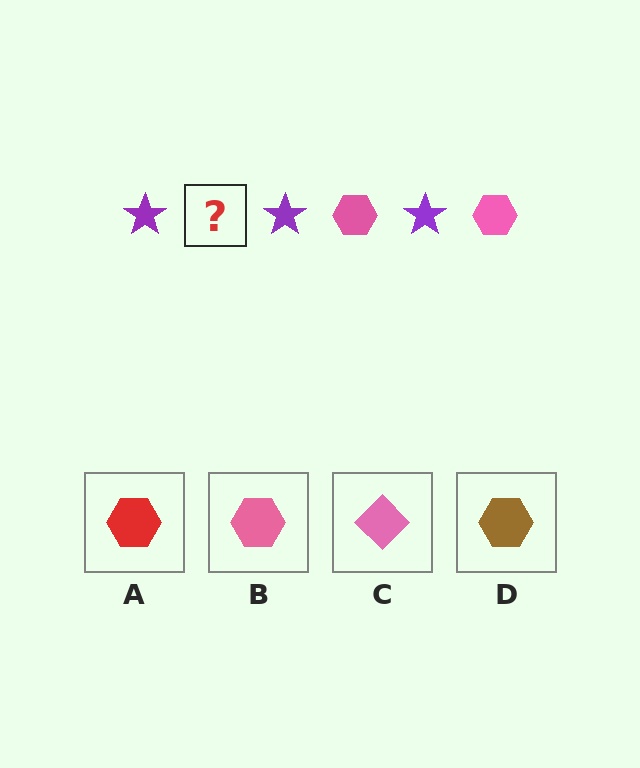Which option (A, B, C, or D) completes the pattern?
B.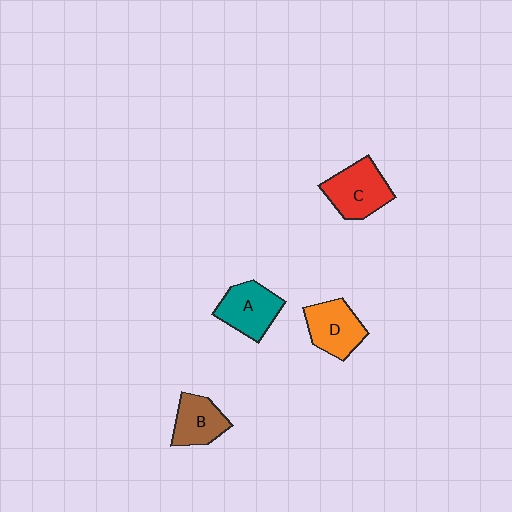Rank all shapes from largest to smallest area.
From largest to smallest: C (red), A (teal), D (orange), B (brown).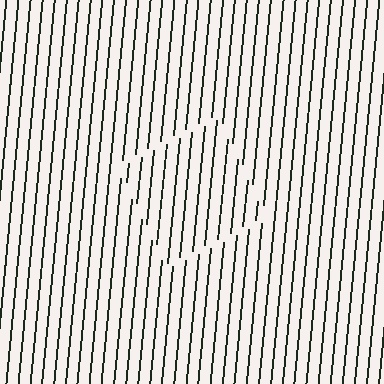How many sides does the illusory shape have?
4 sides — the line-ends trace a square.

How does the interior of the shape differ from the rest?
The interior of the shape contains the same grating, shifted by half a period — the contour is defined by the phase discontinuity where line-ends from the inner and outer gratings abut.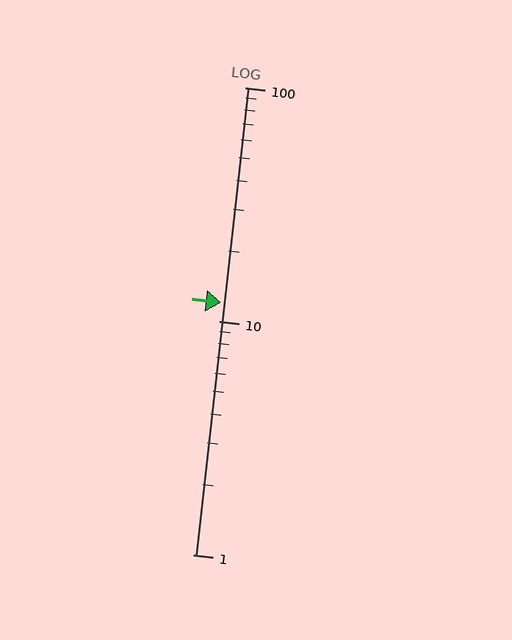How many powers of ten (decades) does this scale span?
The scale spans 2 decades, from 1 to 100.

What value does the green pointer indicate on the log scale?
The pointer indicates approximately 12.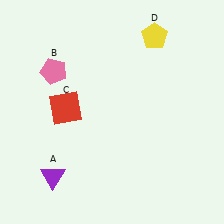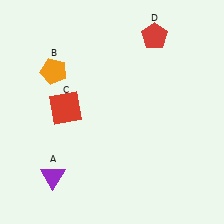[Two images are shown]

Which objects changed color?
B changed from pink to orange. D changed from yellow to red.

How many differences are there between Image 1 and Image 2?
There are 2 differences between the two images.